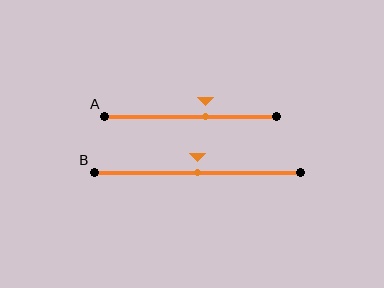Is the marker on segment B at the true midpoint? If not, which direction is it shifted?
Yes, the marker on segment B is at the true midpoint.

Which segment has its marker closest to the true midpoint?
Segment B has its marker closest to the true midpoint.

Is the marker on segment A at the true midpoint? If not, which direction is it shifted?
No, the marker on segment A is shifted to the right by about 9% of the segment length.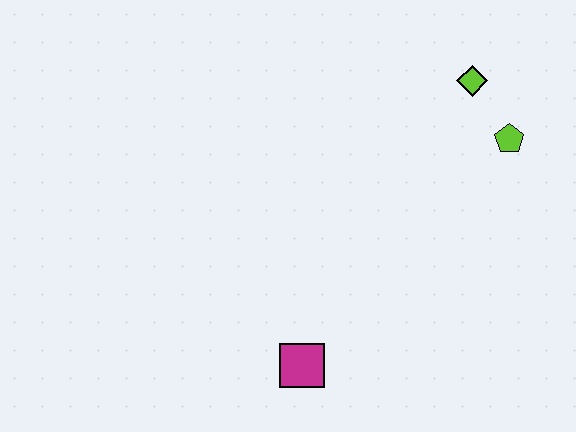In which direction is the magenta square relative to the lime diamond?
The magenta square is below the lime diamond.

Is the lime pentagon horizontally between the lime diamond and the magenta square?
No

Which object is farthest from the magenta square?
The lime diamond is farthest from the magenta square.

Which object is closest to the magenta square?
The lime pentagon is closest to the magenta square.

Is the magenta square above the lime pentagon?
No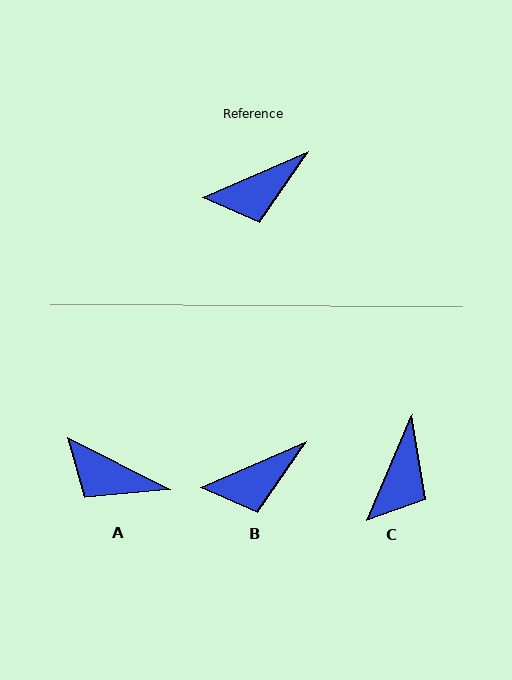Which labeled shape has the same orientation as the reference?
B.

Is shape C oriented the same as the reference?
No, it is off by about 44 degrees.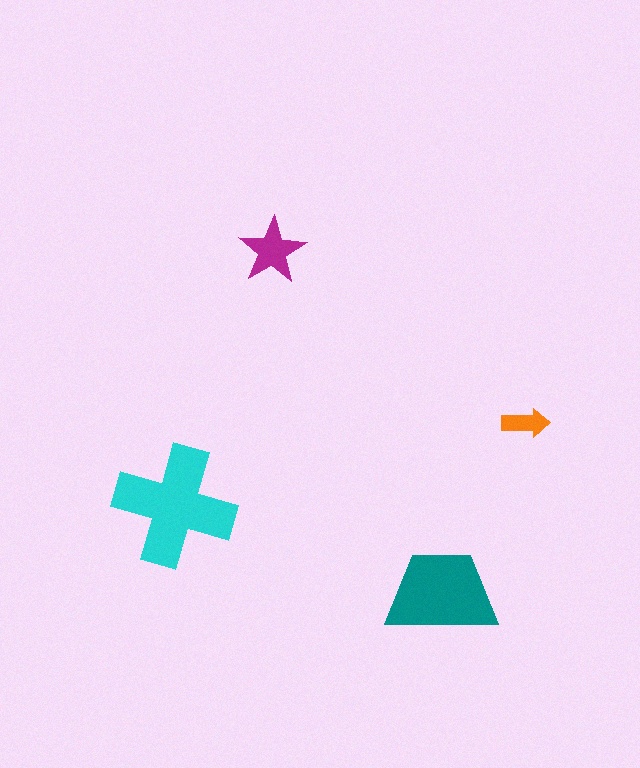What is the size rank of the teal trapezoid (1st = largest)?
2nd.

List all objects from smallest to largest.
The orange arrow, the magenta star, the teal trapezoid, the cyan cross.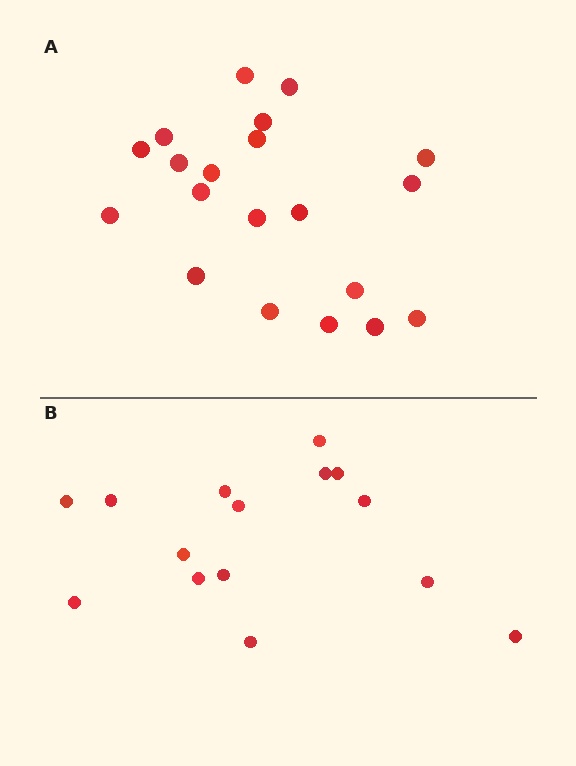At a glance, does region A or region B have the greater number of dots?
Region A (the top region) has more dots.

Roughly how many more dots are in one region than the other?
Region A has about 5 more dots than region B.